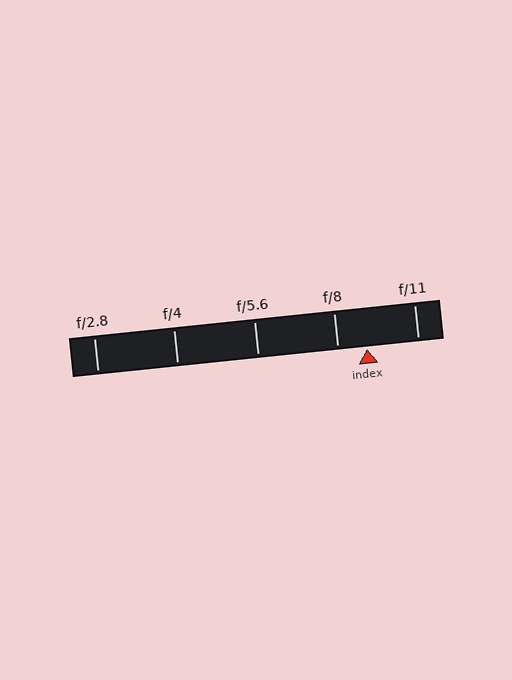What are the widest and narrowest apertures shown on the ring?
The widest aperture shown is f/2.8 and the narrowest is f/11.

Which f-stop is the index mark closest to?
The index mark is closest to f/8.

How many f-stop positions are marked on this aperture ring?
There are 5 f-stop positions marked.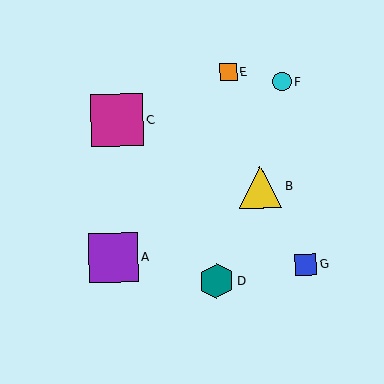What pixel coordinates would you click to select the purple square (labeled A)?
Click at (114, 258) to select the purple square A.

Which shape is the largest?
The magenta square (labeled C) is the largest.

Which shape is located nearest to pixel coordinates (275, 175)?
The yellow triangle (labeled B) at (260, 187) is nearest to that location.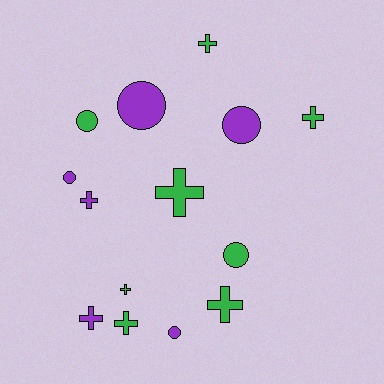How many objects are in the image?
There are 14 objects.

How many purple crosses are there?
There are 2 purple crosses.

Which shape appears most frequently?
Cross, with 8 objects.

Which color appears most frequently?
Green, with 8 objects.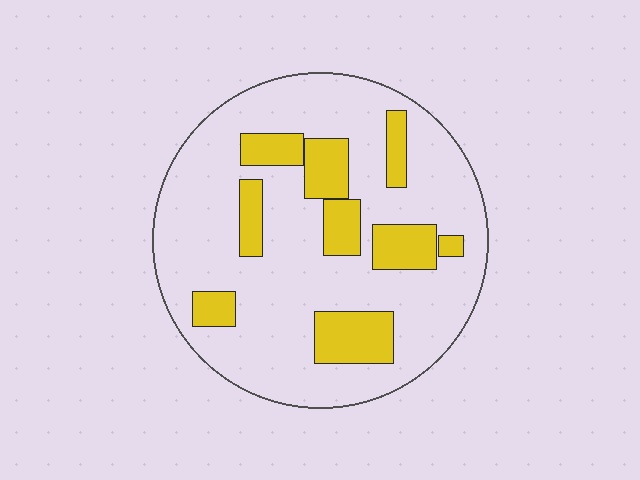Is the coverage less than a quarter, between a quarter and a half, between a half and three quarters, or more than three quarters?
Less than a quarter.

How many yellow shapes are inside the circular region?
9.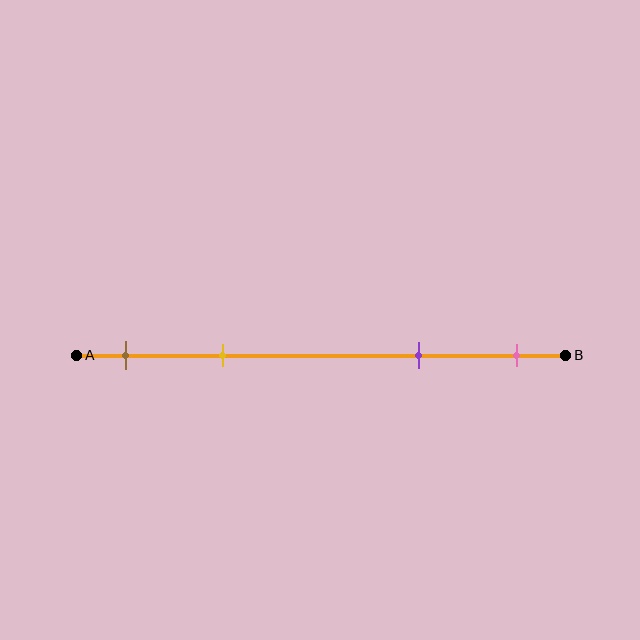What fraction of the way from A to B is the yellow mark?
The yellow mark is approximately 30% (0.3) of the way from A to B.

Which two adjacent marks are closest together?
The brown and yellow marks are the closest adjacent pair.